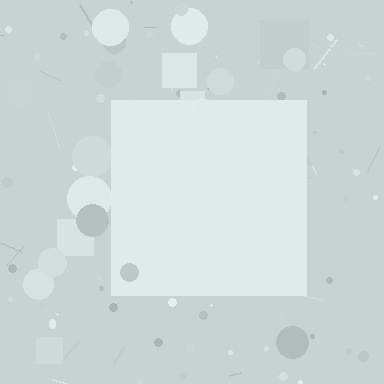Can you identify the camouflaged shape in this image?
The camouflaged shape is a square.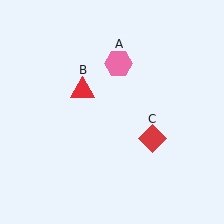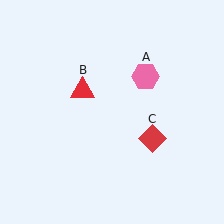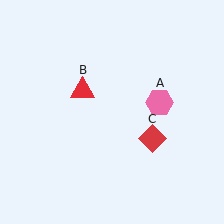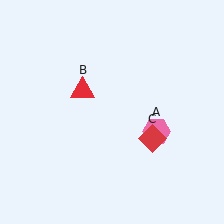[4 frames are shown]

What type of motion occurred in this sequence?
The pink hexagon (object A) rotated clockwise around the center of the scene.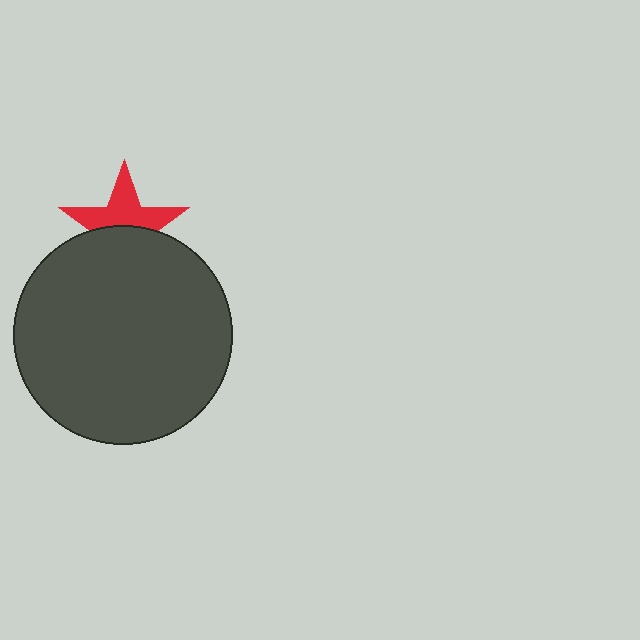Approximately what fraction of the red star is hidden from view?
Roughly 49% of the red star is hidden behind the dark gray circle.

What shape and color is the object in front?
The object in front is a dark gray circle.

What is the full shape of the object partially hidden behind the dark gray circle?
The partially hidden object is a red star.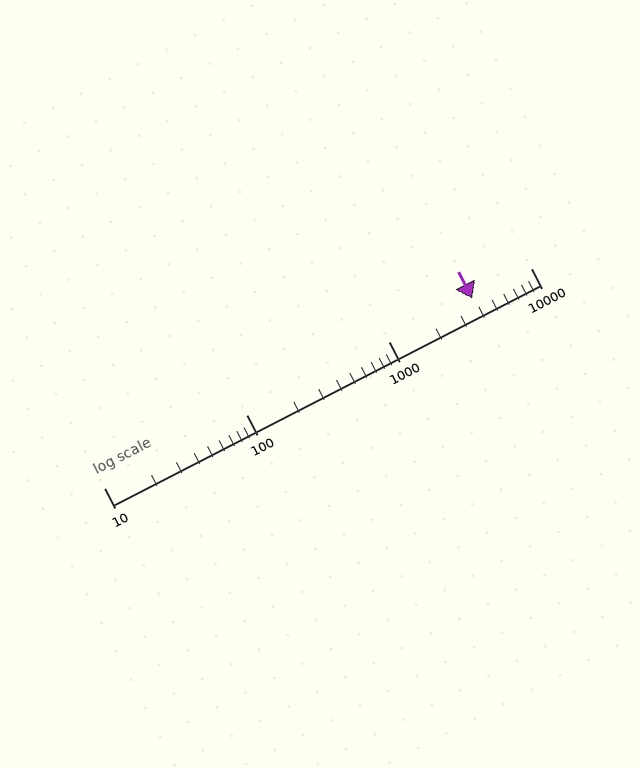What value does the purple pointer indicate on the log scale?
The pointer indicates approximately 3900.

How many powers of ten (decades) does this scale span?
The scale spans 3 decades, from 10 to 10000.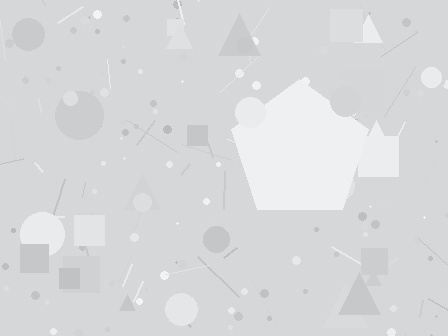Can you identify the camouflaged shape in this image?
The camouflaged shape is a pentagon.